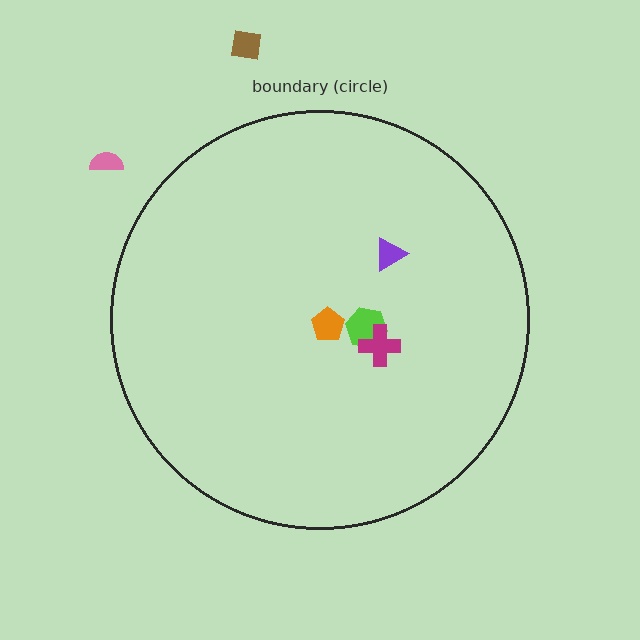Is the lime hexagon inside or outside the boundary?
Inside.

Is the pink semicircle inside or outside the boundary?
Outside.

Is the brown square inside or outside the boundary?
Outside.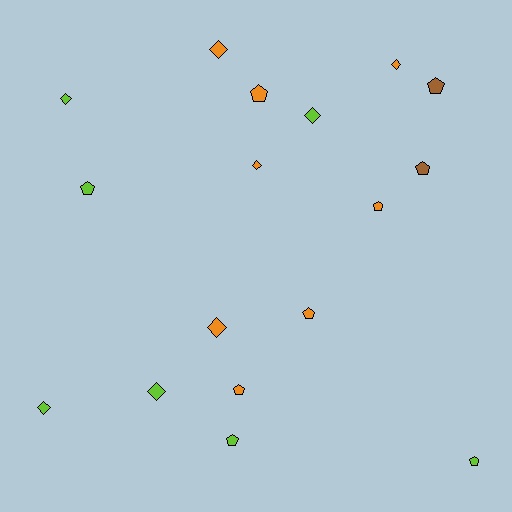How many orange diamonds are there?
There are 4 orange diamonds.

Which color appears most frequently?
Orange, with 8 objects.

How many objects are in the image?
There are 17 objects.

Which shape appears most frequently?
Pentagon, with 9 objects.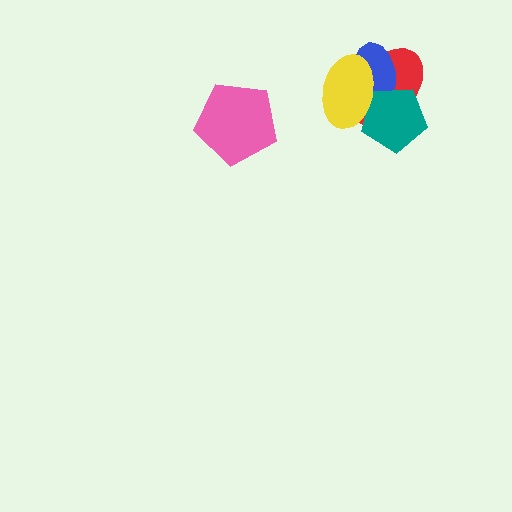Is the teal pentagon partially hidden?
Yes, it is partially covered by another shape.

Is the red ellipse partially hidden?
Yes, it is partially covered by another shape.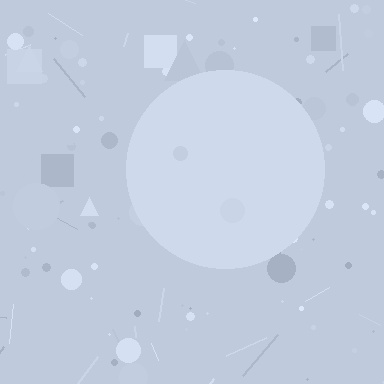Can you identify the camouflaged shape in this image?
The camouflaged shape is a circle.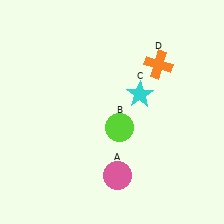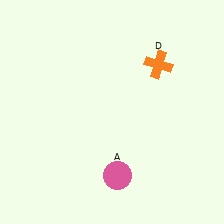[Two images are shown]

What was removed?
The lime circle (B), the cyan star (C) were removed in Image 2.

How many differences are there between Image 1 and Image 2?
There are 2 differences between the two images.